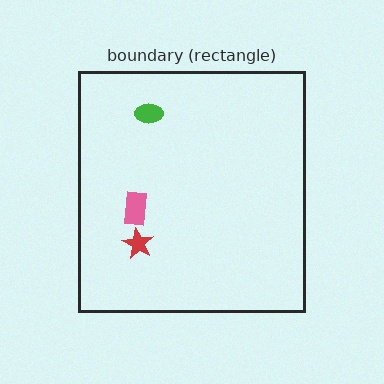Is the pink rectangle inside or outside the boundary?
Inside.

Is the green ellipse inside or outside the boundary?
Inside.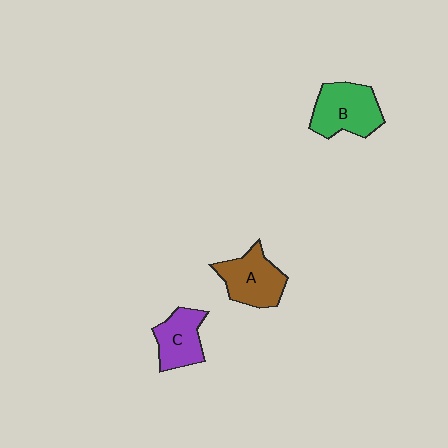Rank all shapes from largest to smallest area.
From largest to smallest: B (green), A (brown), C (purple).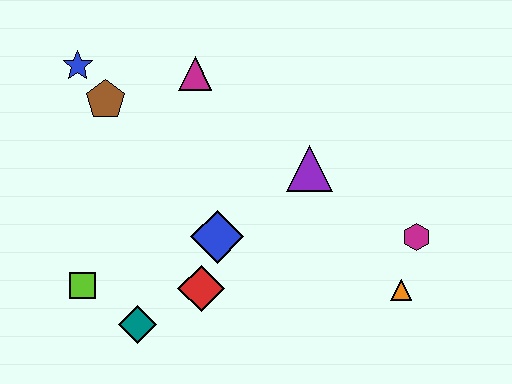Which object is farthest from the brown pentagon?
The orange triangle is farthest from the brown pentagon.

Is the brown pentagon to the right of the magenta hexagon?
No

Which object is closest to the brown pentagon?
The blue star is closest to the brown pentagon.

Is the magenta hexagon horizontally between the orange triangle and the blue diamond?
No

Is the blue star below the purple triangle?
No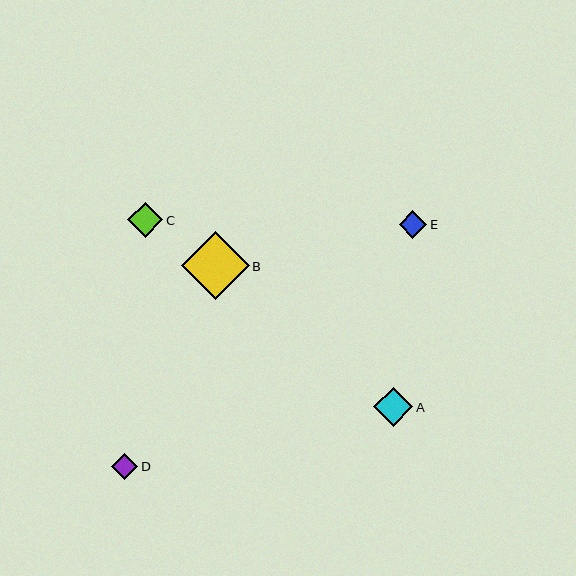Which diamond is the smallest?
Diamond D is the smallest with a size of approximately 26 pixels.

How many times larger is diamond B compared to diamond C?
Diamond B is approximately 1.9 times the size of diamond C.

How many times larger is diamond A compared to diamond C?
Diamond A is approximately 1.1 times the size of diamond C.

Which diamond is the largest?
Diamond B is the largest with a size of approximately 68 pixels.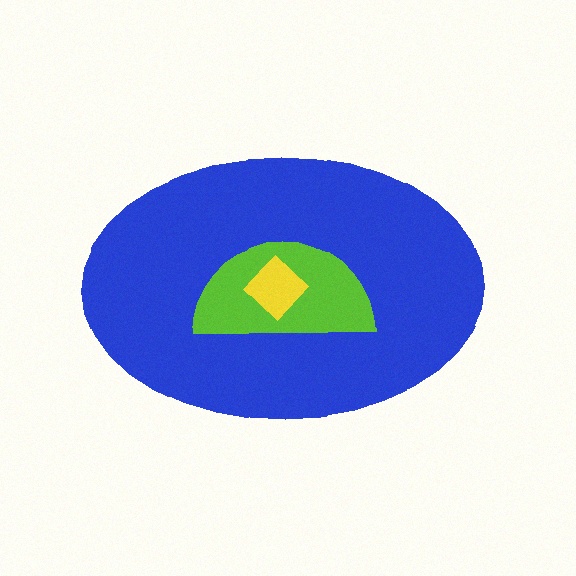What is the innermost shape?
The yellow diamond.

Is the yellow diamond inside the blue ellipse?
Yes.